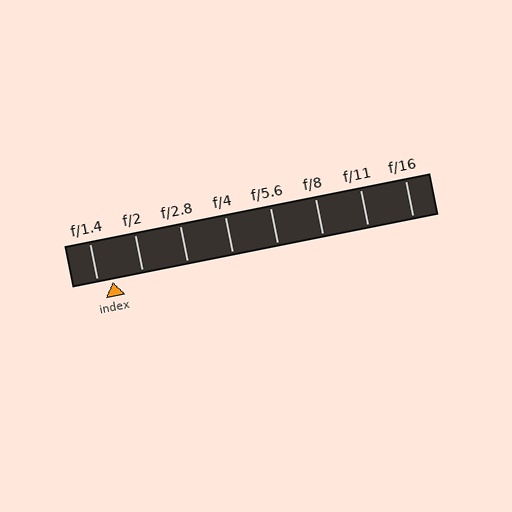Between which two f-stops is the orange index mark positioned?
The index mark is between f/1.4 and f/2.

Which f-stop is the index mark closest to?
The index mark is closest to f/1.4.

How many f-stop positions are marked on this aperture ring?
There are 8 f-stop positions marked.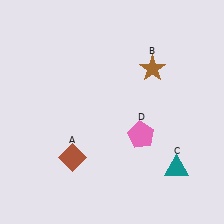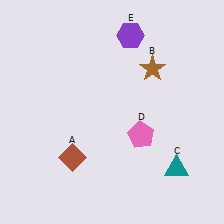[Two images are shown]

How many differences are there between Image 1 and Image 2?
There is 1 difference between the two images.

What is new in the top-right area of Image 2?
A purple hexagon (E) was added in the top-right area of Image 2.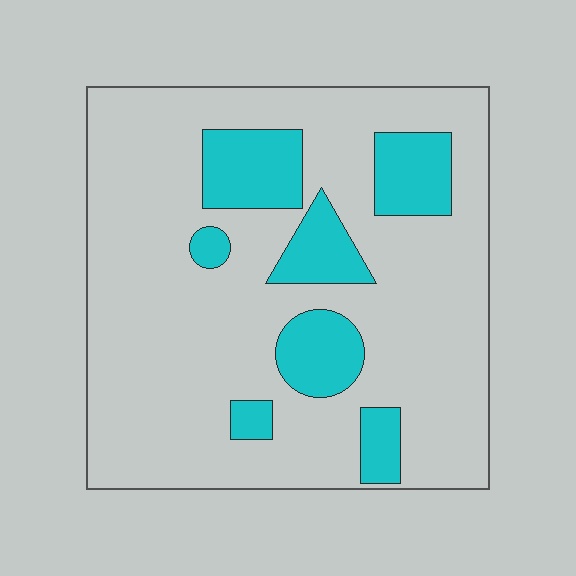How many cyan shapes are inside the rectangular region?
7.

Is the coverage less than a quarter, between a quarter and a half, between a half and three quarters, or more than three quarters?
Less than a quarter.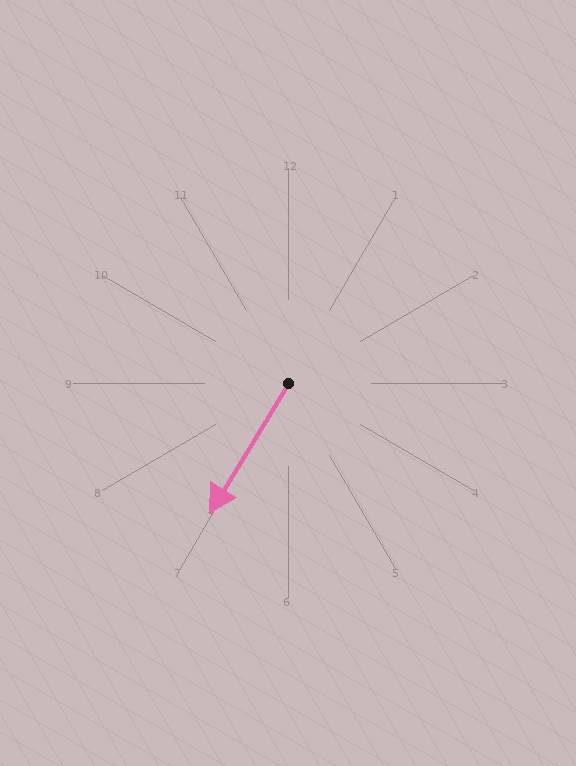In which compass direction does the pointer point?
Southwest.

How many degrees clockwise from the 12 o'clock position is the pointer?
Approximately 211 degrees.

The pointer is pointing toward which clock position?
Roughly 7 o'clock.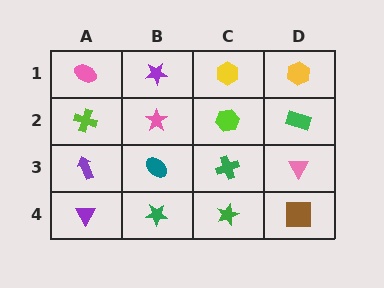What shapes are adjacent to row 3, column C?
A lime hexagon (row 2, column C), a green star (row 4, column C), a teal ellipse (row 3, column B), a pink triangle (row 3, column D).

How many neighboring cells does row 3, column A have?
3.